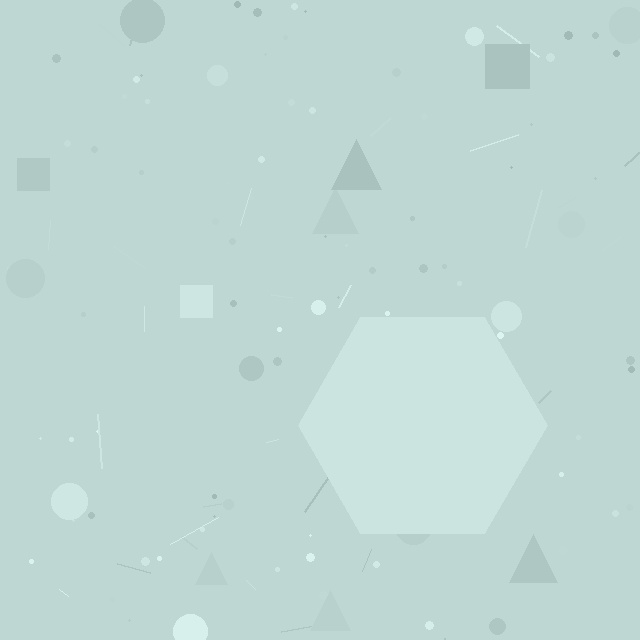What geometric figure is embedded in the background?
A hexagon is embedded in the background.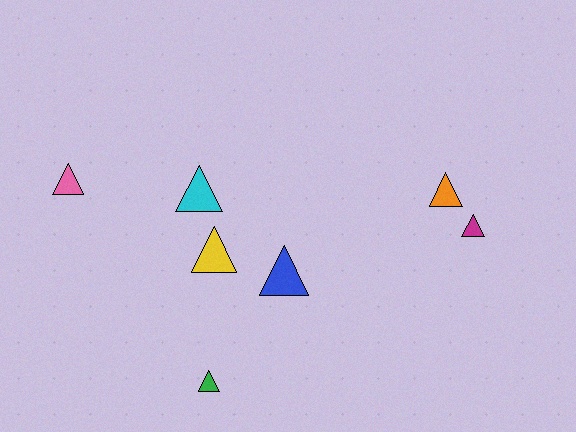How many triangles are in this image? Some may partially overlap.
There are 7 triangles.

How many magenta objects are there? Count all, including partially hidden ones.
There is 1 magenta object.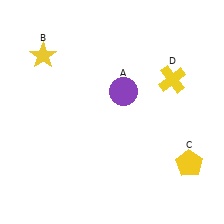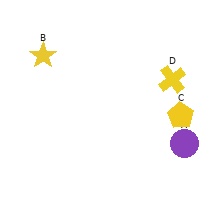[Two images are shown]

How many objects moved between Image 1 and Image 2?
2 objects moved between the two images.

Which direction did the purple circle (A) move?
The purple circle (A) moved right.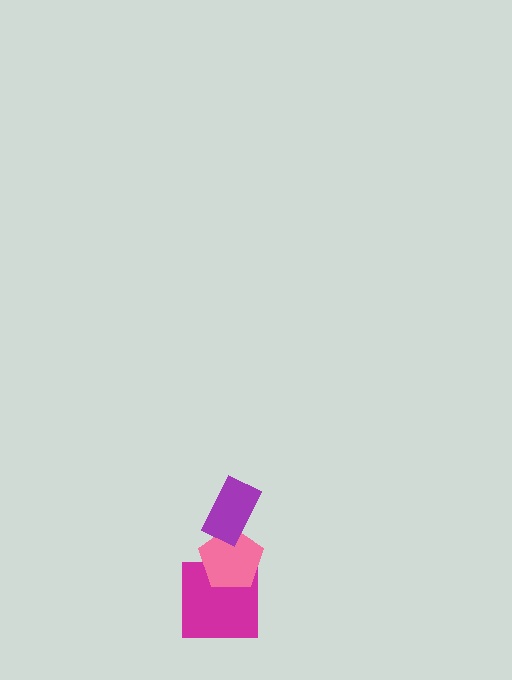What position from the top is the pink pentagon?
The pink pentagon is 2nd from the top.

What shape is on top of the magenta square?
The pink pentagon is on top of the magenta square.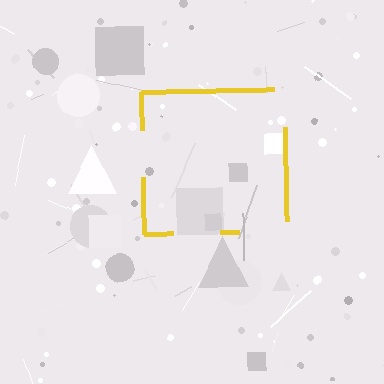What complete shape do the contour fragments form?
The contour fragments form a square.